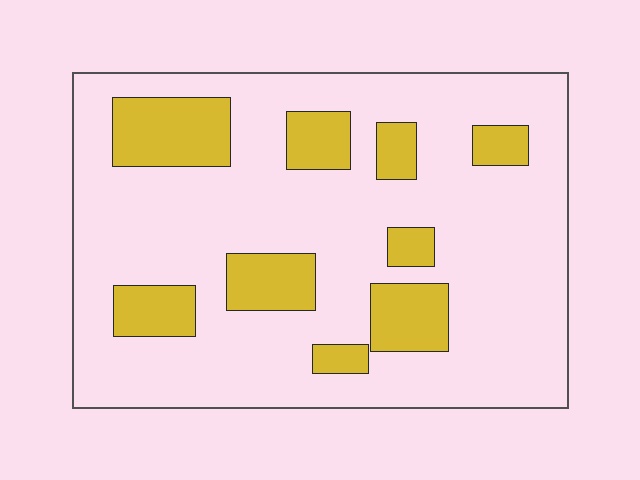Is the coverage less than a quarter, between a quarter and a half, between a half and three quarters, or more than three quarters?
Less than a quarter.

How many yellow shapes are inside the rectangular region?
9.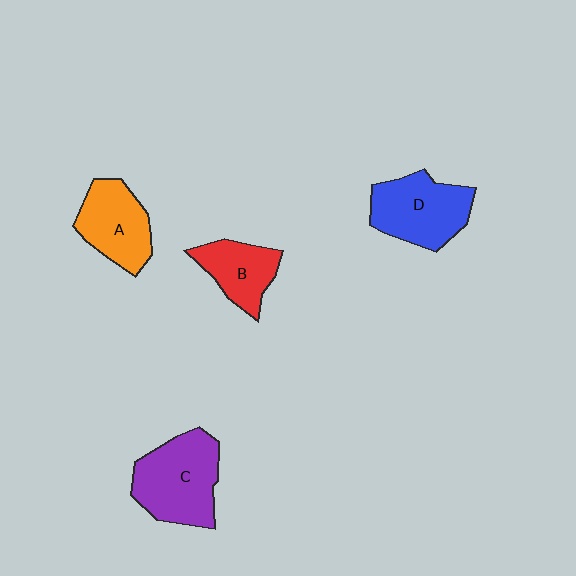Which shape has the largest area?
Shape C (purple).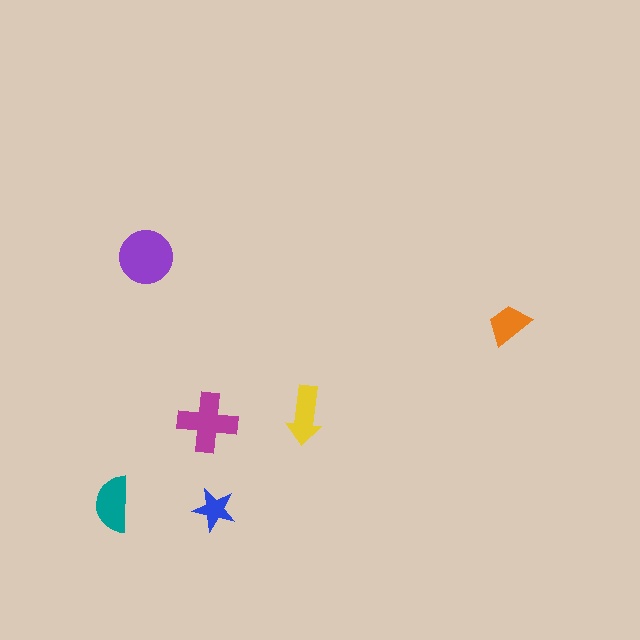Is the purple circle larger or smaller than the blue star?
Larger.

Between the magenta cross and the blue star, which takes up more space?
The magenta cross.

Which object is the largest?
The purple circle.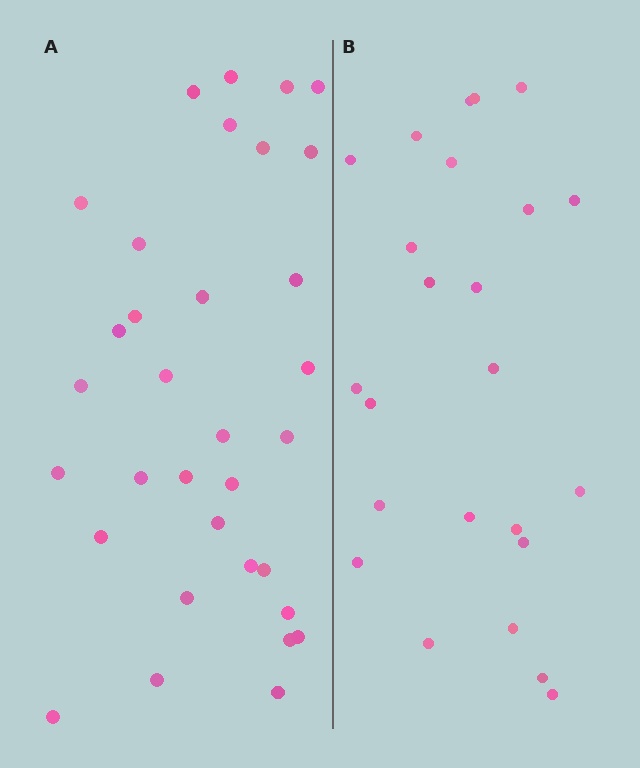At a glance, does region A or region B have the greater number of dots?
Region A (the left region) has more dots.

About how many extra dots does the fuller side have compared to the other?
Region A has roughly 8 or so more dots than region B.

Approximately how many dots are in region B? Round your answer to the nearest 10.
About 20 dots. (The exact count is 24, which rounds to 20.)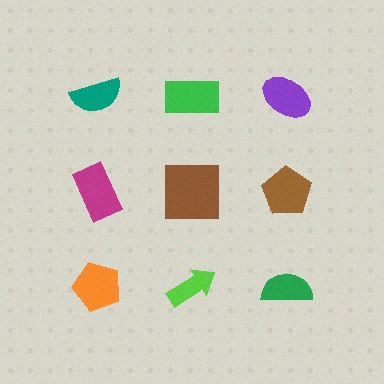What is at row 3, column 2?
A lime arrow.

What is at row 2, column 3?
A brown pentagon.